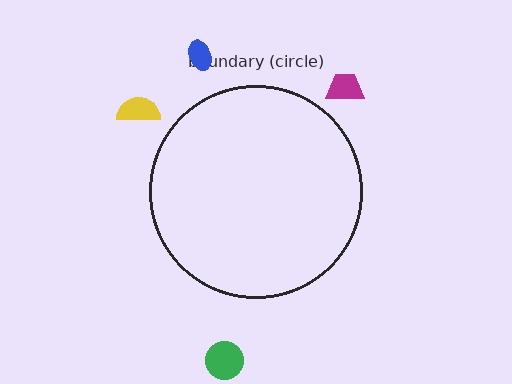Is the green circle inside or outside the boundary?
Outside.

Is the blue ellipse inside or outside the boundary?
Outside.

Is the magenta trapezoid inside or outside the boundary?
Outside.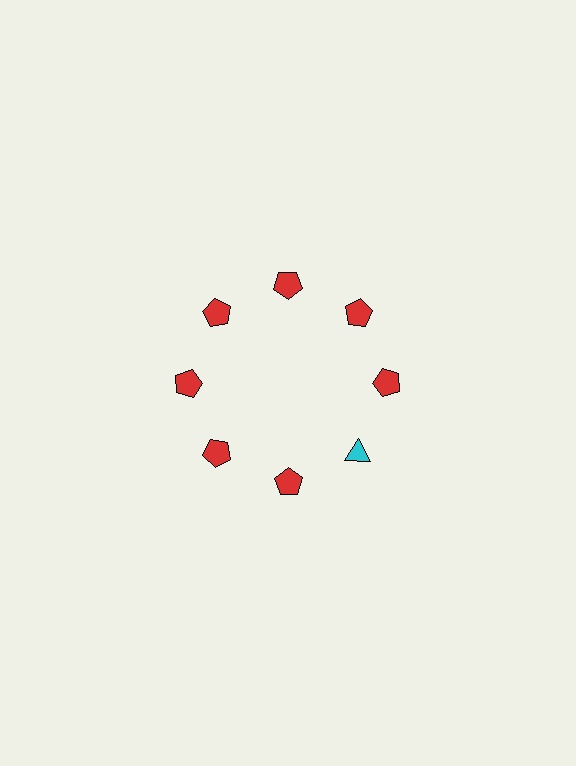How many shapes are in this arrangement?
There are 8 shapes arranged in a ring pattern.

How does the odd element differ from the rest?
It differs in both color (cyan instead of red) and shape (triangle instead of pentagon).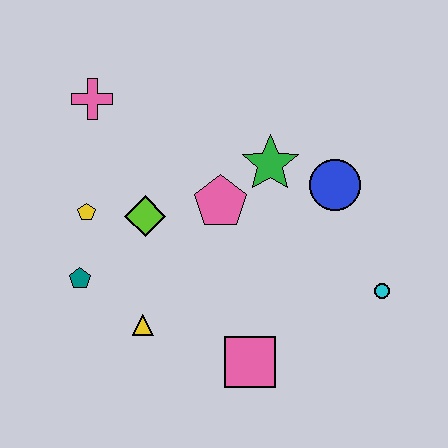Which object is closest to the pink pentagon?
The green star is closest to the pink pentagon.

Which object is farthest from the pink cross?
The cyan circle is farthest from the pink cross.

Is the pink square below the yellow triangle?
Yes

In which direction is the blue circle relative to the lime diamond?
The blue circle is to the right of the lime diamond.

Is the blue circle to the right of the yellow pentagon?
Yes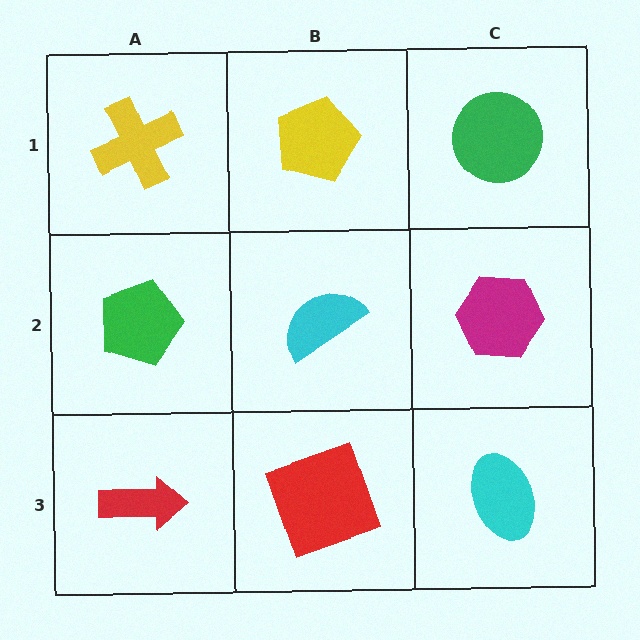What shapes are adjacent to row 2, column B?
A yellow pentagon (row 1, column B), a red square (row 3, column B), a green pentagon (row 2, column A), a magenta hexagon (row 2, column C).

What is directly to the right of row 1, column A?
A yellow pentagon.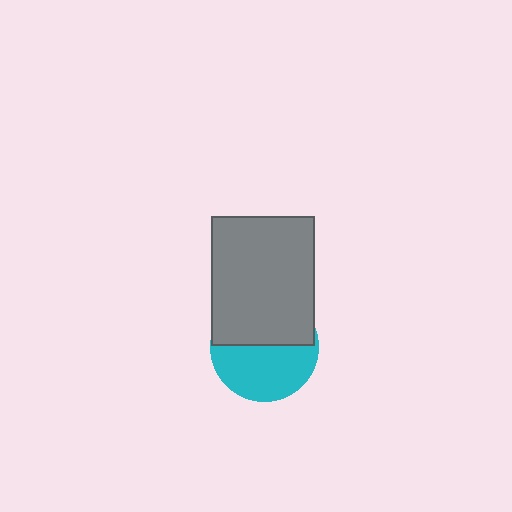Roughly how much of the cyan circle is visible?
About half of it is visible (roughly 52%).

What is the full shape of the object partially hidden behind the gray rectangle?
The partially hidden object is a cyan circle.